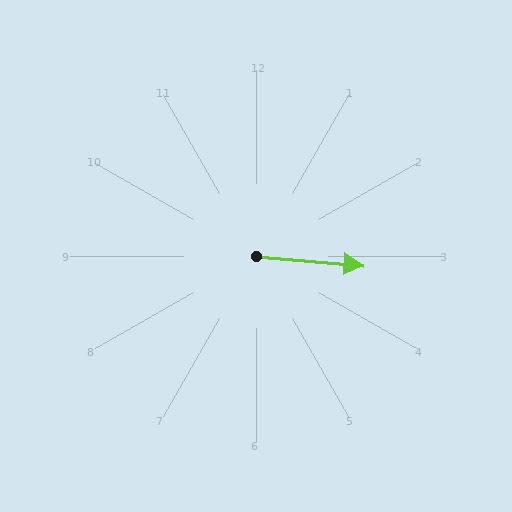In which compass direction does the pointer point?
East.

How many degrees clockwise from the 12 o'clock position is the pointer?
Approximately 95 degrees.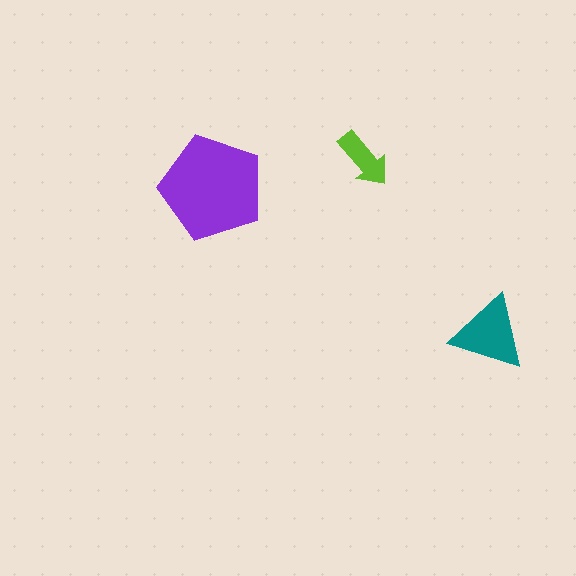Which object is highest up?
The lime arrow is topmost.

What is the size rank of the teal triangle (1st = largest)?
2nd.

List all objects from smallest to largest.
The lime arrow, the teal triangle, the purple pentagon.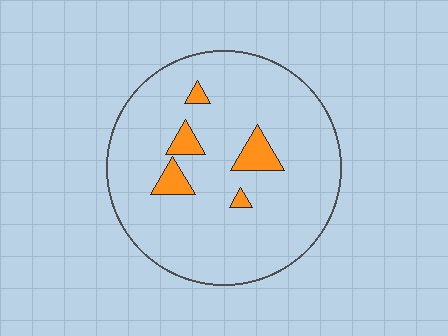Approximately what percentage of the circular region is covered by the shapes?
Approximately 10%.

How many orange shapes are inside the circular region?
5.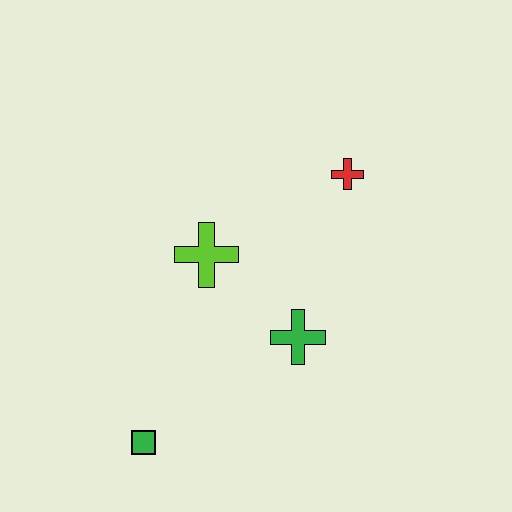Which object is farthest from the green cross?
The green square is farthest from the green cross.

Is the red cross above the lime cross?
Yes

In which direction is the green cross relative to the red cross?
The green cross is below the red cross.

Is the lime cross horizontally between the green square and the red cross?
Yes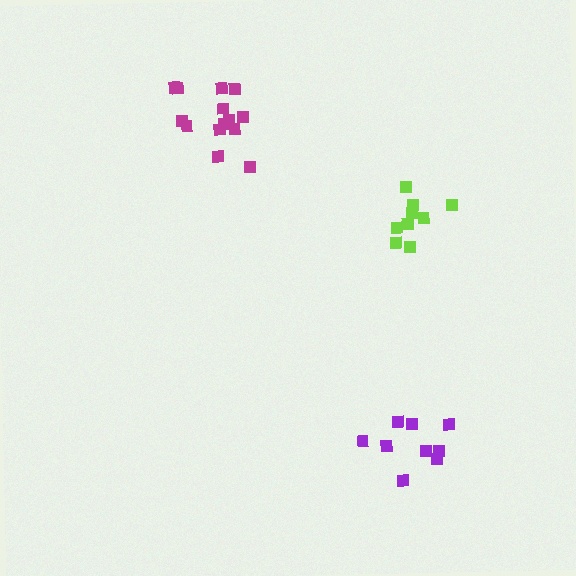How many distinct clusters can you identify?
There are 3 distinct clusters.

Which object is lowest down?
The purple cluster is bottommost.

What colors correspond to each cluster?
The clusters are colored: lime, purple, magenta.